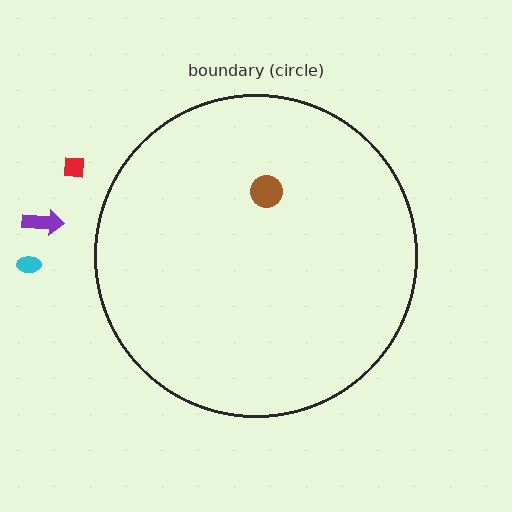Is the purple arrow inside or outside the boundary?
Outside.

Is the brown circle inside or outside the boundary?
Inside.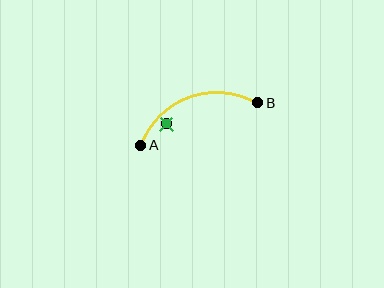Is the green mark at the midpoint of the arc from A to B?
No — the green mark does not lie on the arc at all. It sits slightly inside the curve.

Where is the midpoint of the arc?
The arc midpoint is the point on the curve farthest from the straight line joining A and B. It sits above that line.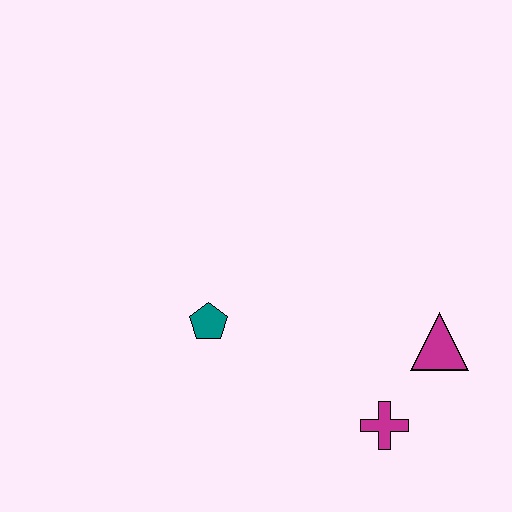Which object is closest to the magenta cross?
The magenta triangle is closest to the magenta cross.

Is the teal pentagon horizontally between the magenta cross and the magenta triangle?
No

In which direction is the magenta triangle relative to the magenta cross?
The magenta triangle is above the magenta cross.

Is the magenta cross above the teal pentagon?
No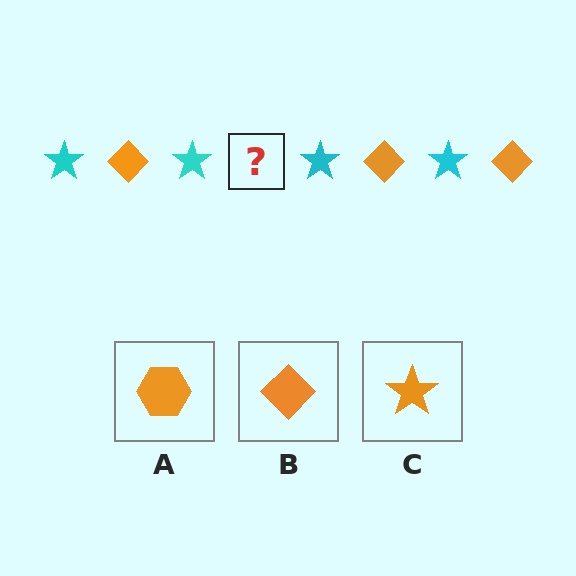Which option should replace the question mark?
Option B.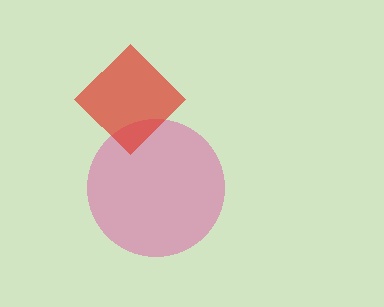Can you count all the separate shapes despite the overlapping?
Yes, there are 2 separate shapes.